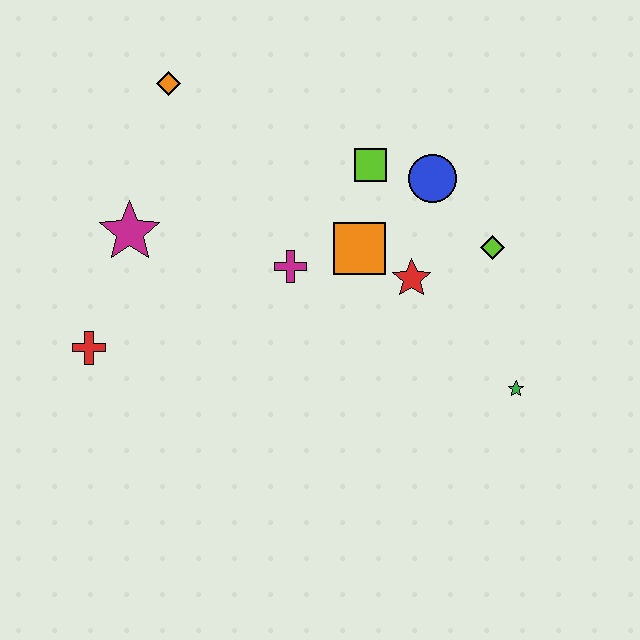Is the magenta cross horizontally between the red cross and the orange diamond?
No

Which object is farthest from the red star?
The red cross is farthest from the red star.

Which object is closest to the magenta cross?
The orange square is closest to the magenta cross.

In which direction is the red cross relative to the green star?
The red cross is to the left of the green star.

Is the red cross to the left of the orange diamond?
Yes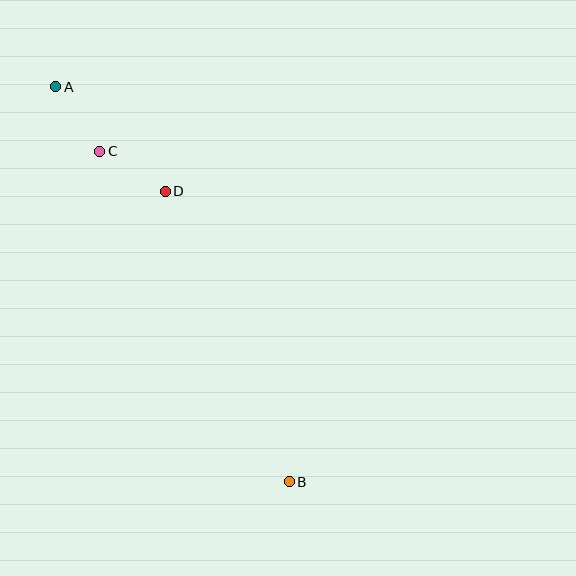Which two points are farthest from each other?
Points A and B are farthest from each other.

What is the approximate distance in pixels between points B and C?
The distance between B and C is approximately 381 pixels.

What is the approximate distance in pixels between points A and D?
The distance between A and D is approximately 151 pixels.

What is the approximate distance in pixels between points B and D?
The distance between B and D is approximately 316 pixels.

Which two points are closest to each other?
Points C and D are closest to each other.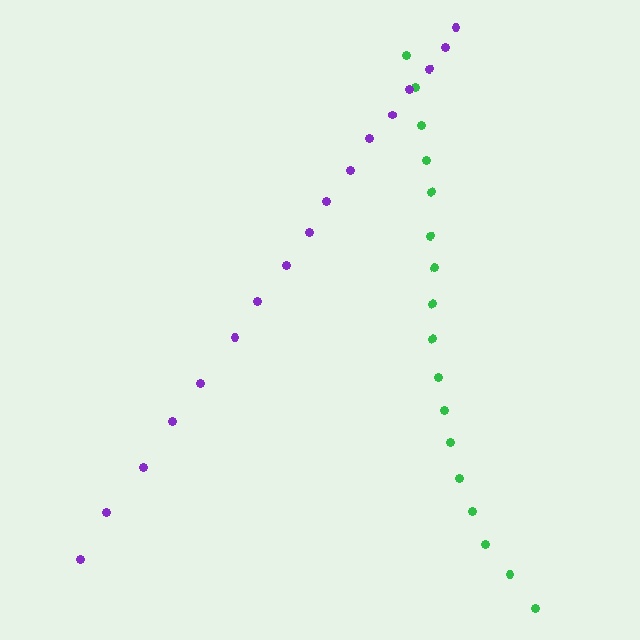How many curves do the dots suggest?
There are 2 distinct paths.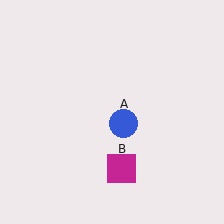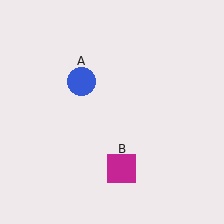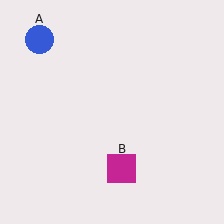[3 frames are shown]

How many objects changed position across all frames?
1 object changed position: blue circle (object A).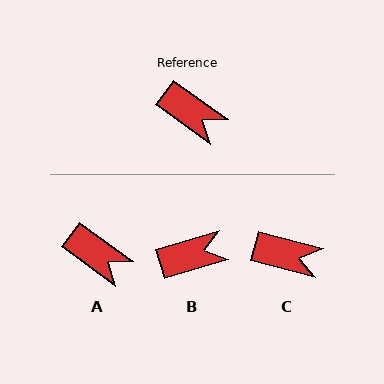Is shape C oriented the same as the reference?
No, it is off by about 21 degrees.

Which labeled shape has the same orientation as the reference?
A.